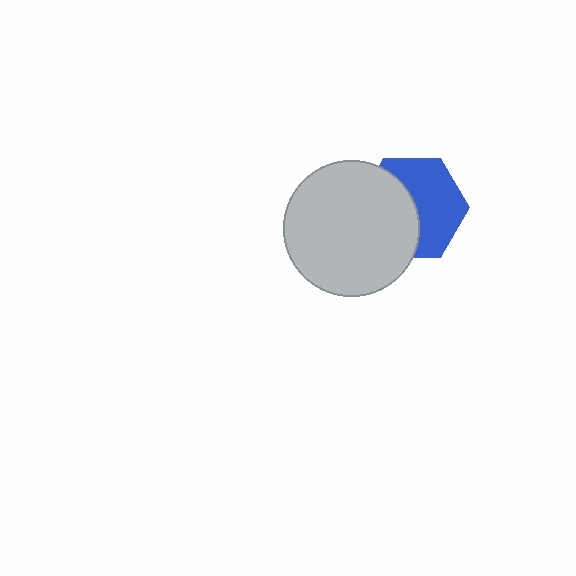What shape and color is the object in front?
The object in front is a light gray circle.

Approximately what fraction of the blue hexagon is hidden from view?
Roughly 46% of the blue hexagon is hidden behind the light gray circle.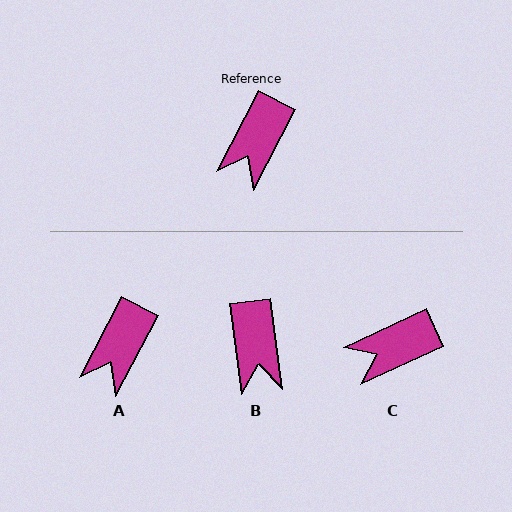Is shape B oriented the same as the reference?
No, it is off by about 35 degrees.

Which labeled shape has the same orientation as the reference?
A.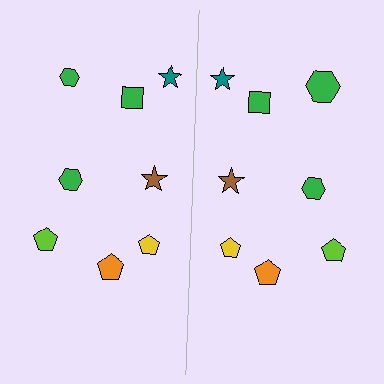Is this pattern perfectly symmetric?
No, the pattern is not perfectly symmetric. The green hexagon on the right side has a different size than its mirror counterpart.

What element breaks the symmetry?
The green hexagon on the right side has a different size than its mirror counterpart.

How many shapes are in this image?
There are 16 shapes in this image.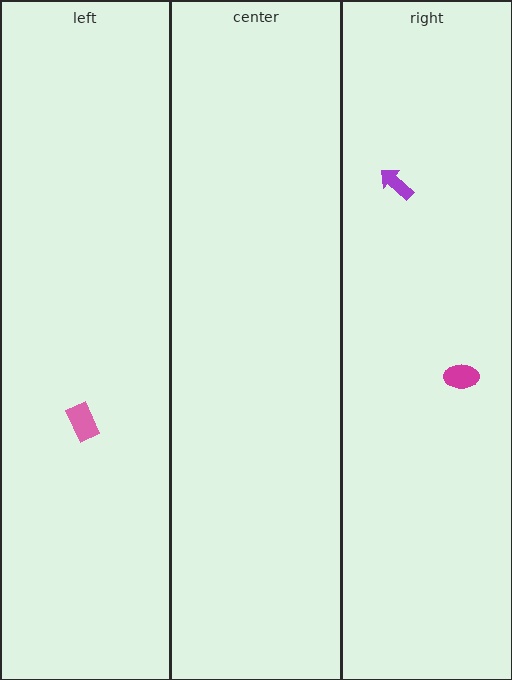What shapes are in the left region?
The pink rectangle.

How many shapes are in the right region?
2.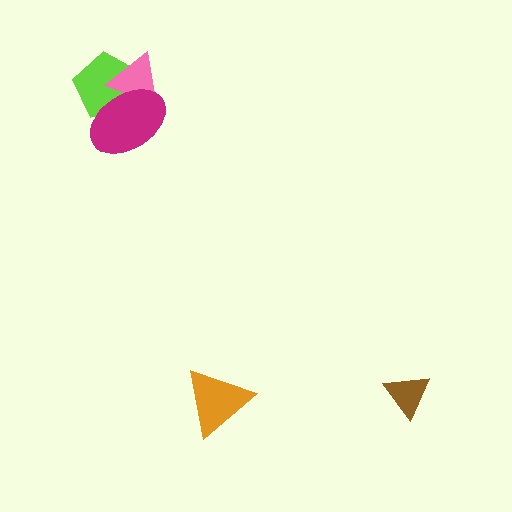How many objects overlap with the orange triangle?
0 objects overlap with the orange triangle.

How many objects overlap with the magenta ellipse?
2 objects overlap with the magenta ellipse.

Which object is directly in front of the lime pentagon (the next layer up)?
The pink triangle is directly in front of the lime pentagon.